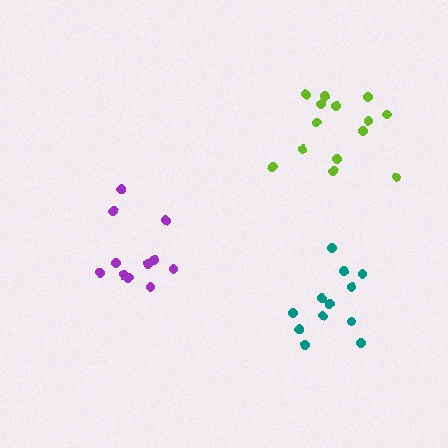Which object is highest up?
The lime cluster is topmost.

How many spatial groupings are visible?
There are 3 spatial groupings.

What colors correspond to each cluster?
The clusters are colored: purple, teal, lime.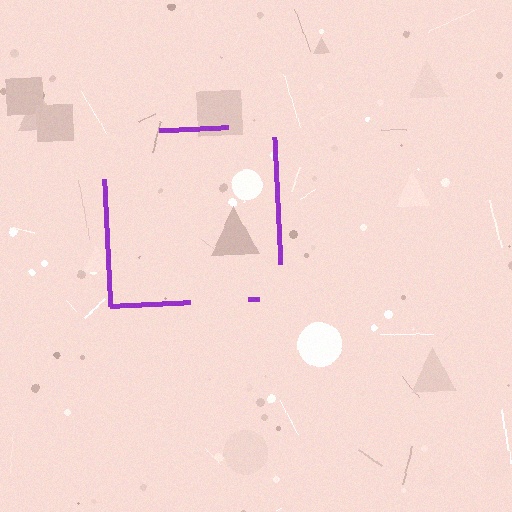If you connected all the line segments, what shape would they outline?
They would outline a square.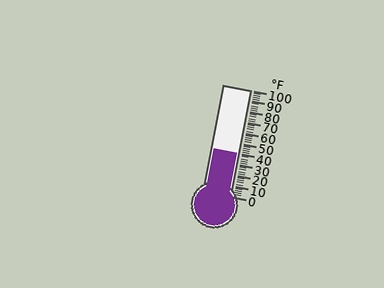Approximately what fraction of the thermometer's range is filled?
The thermometer is filled to approximately 40% of its range.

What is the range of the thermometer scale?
The thermometer scale ranges from 0°F to 100°F.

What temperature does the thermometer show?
The thermometer shows approximately 40°F.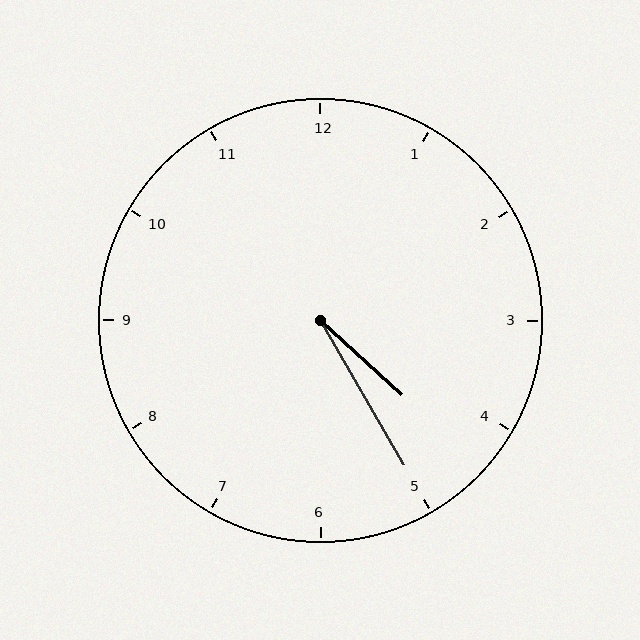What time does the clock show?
4:25.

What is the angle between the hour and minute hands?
Approximately 18 degrees.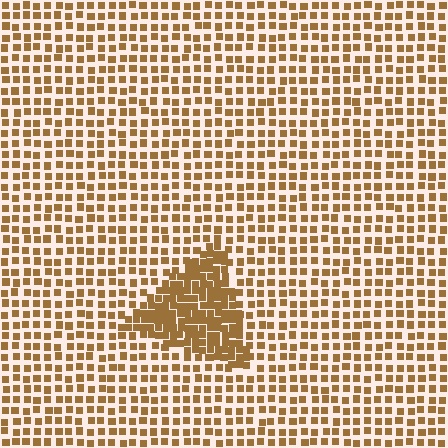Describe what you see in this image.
The image contains small brown elements arranged at two different densities. A triangle-shaped region is visible where the elements are more densely packed than the surrounding area.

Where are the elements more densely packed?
The elements are more densely packed inside the triangle boundary.